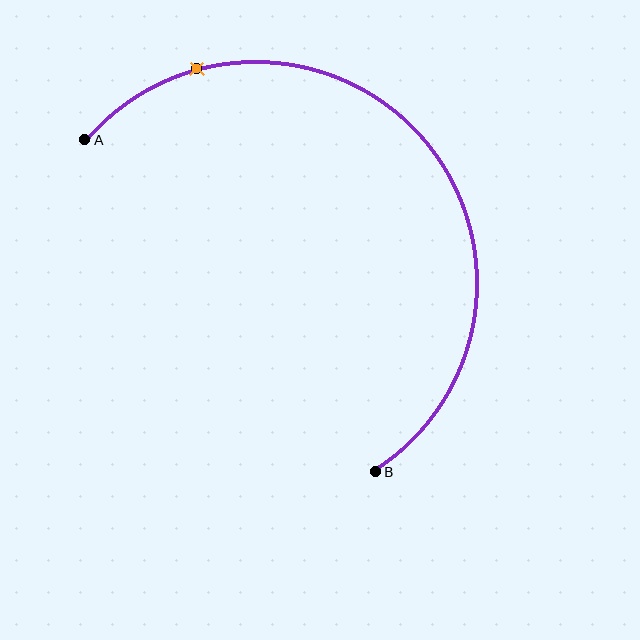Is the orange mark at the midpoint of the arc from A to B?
No. The orange mark lies on the arc but is closer to endpoint A. The arc midpoint would be at the point on the curve equidistant along the arc from both A and B.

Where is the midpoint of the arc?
The arc midpoint is the point on the curve farthest from the straight line joining A and B. It sits above and to the right of that line.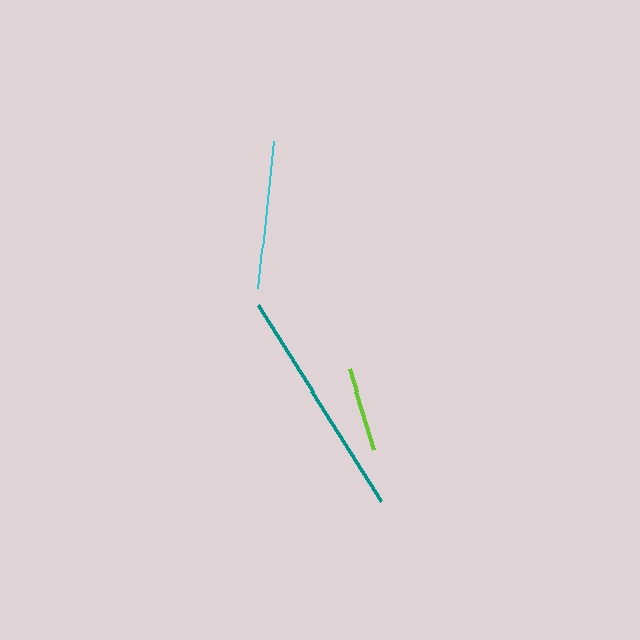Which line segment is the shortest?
The lime line is the shortest at approximately 85 pixels.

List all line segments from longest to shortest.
From longest to shortest: teal, cyan, lime.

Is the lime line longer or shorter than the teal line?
The teal line is longer than the lime line.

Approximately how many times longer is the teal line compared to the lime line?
The teal line is approximately 2.7 times the length of the lime line.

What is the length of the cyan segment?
The cyan segment is approximately 148 pixels long.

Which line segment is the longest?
The teal line is the longest at approximately 231 pixels.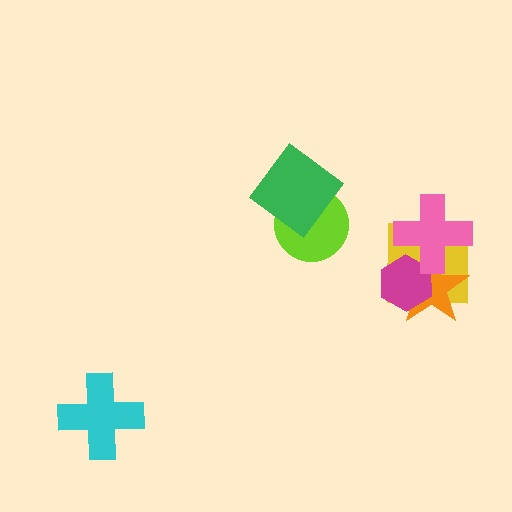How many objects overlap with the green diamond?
1 object overlaps with the green diamond.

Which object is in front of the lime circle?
The green diamond is in front of the lime circle.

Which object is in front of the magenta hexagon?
The pink cross is in front of the magenta hexagon.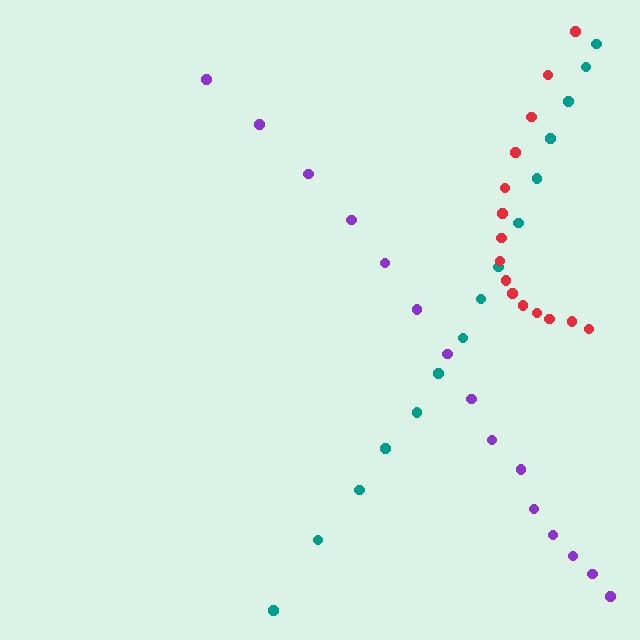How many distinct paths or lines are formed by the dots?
There are 3 distinct paths.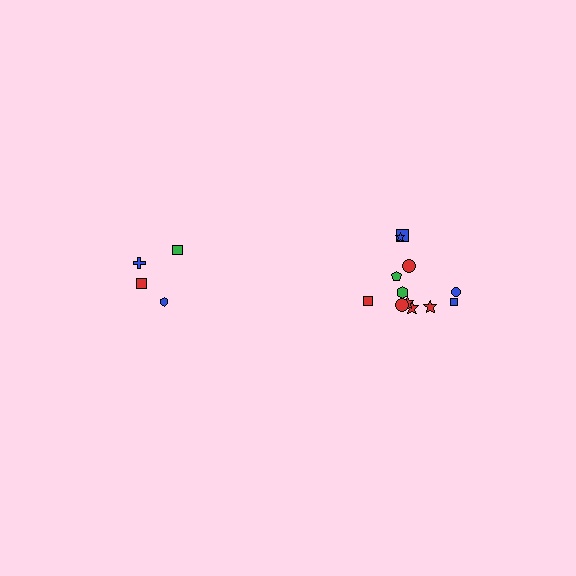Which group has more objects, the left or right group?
The right group.